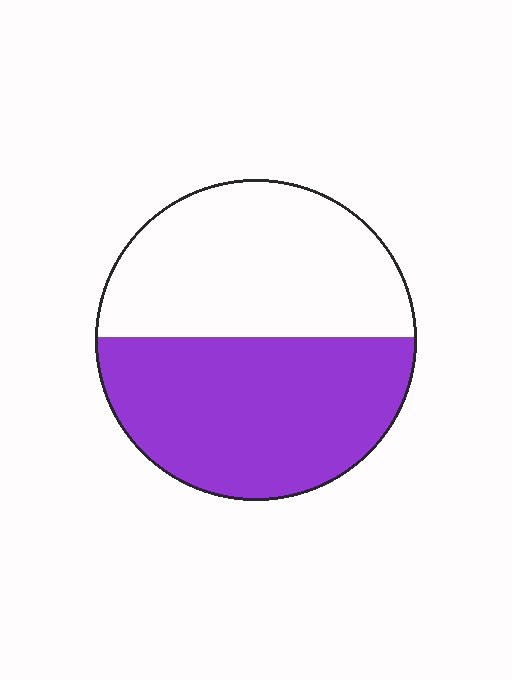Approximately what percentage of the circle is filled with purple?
Approximately 50%.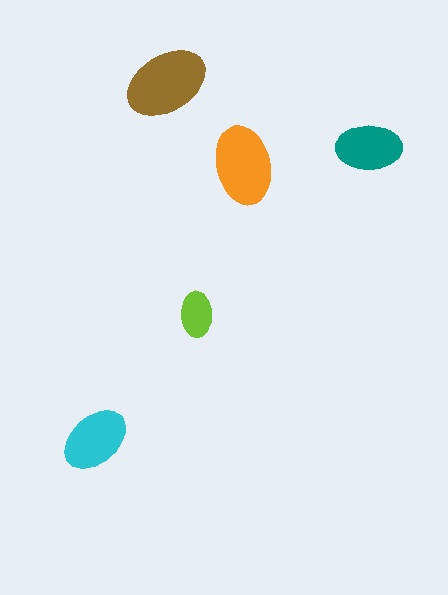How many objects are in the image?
There are 5 objects in the image.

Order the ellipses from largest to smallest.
the brown one, the orange one, the cyan one, the teal one, the lime one.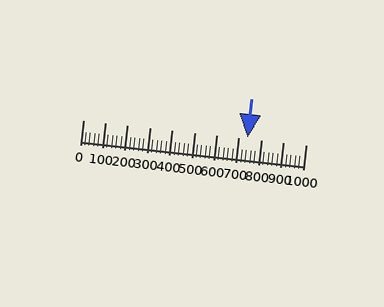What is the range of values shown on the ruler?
The ruler shows values from 0 to 1000.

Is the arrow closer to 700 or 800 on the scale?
The arrow is closer to 700.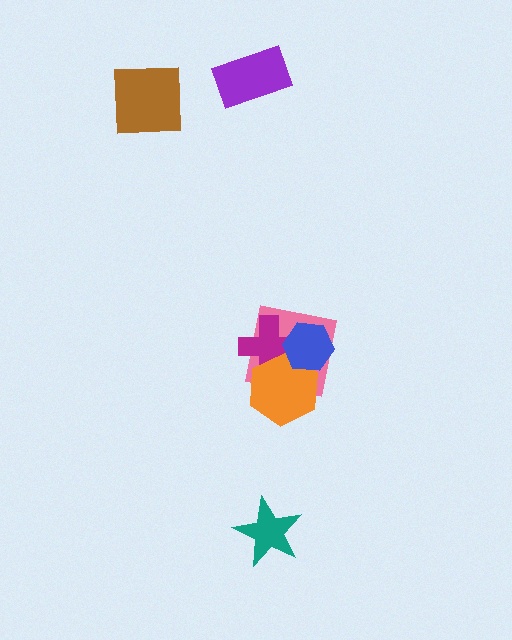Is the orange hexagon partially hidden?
Yes, it is partially covered by another shape.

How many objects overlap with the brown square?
0 objects overlap with the brown square.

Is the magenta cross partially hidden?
Yes, it is partially covered by another shape.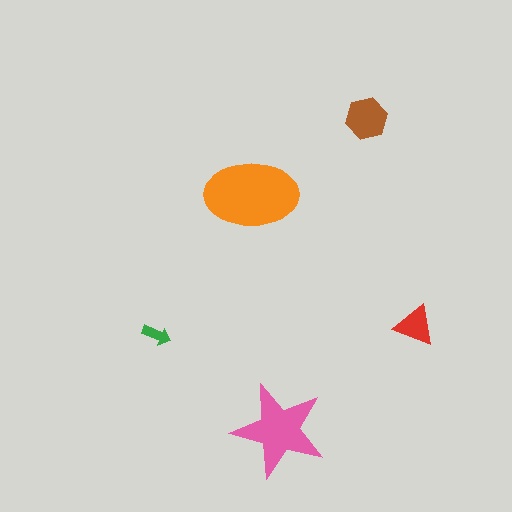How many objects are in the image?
There are 5 objects in the image.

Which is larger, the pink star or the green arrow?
The pink star.